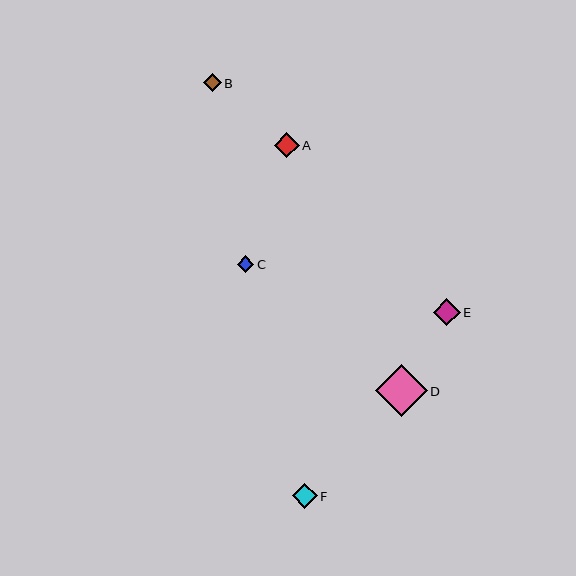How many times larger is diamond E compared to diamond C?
Diamond E is approximately 1.7 times the size of diamond C.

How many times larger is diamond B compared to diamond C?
Diamond B is approximately 1.1 times the size of diamond C.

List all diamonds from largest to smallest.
From largest to smallest: D, E, A, F, B, C.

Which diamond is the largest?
Diamond D is the largest with a size of approximately 52 pixels.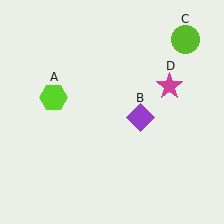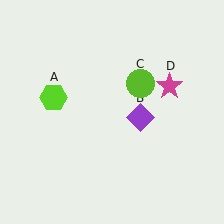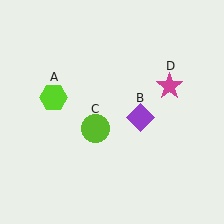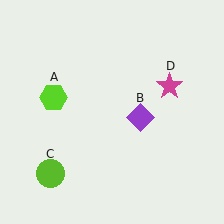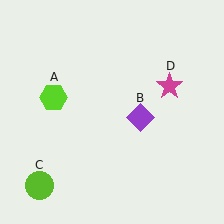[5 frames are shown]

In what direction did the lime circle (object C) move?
The lime circle (object C) moved down and to the left.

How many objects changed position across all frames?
1 object changed position: lime circle (object C).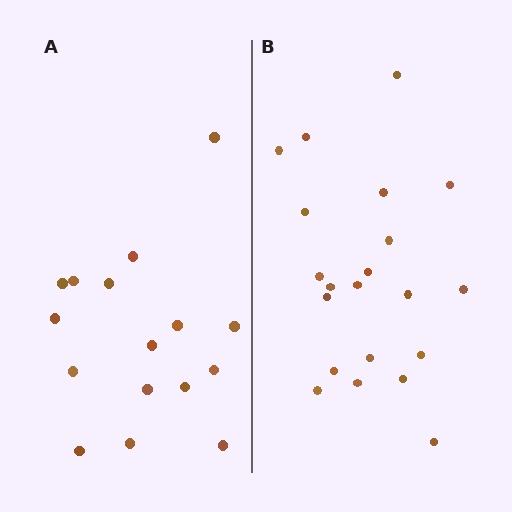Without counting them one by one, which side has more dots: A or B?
Region B (the right region) has more dots.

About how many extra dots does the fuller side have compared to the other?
Region B has about 5 more dots than region A.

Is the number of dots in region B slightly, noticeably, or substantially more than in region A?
Region B has noticeably more, but not dramatically so. The ratio is roughly 1.3 to 1.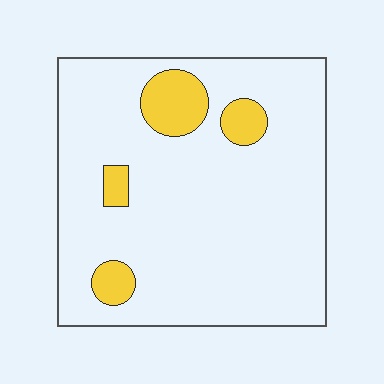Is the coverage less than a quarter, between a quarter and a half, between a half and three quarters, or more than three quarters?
Less than a quarter.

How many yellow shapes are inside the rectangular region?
4.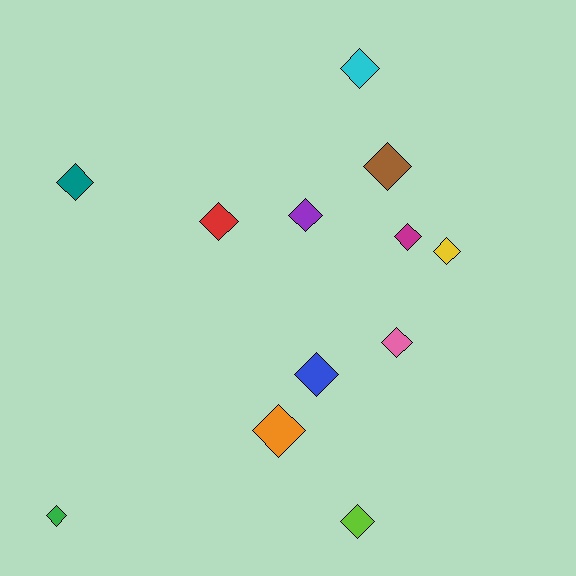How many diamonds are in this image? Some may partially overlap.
There are 12 diamonds.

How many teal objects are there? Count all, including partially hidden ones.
There is 1 teal object.